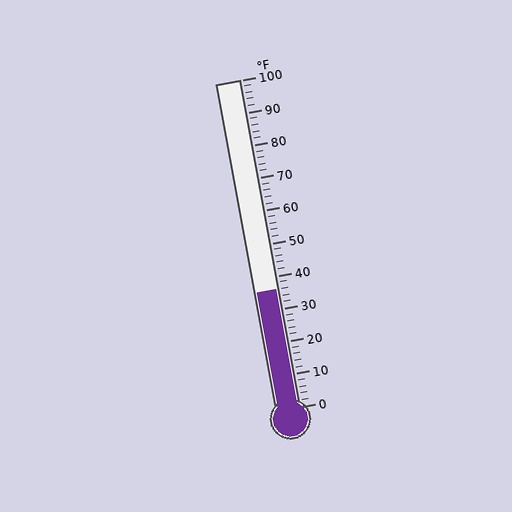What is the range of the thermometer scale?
The thermometer scale ranges from 0°F to 100°F.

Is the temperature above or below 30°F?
The temperature is above 30°F.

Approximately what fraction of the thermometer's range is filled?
The thermometer is filled to approximately 35% of its range.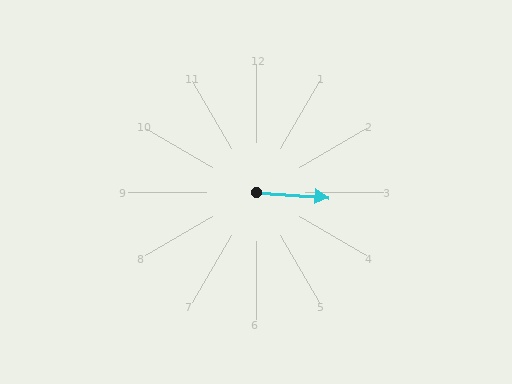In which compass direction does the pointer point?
East.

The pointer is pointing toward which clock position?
Roughly 3 o'clock.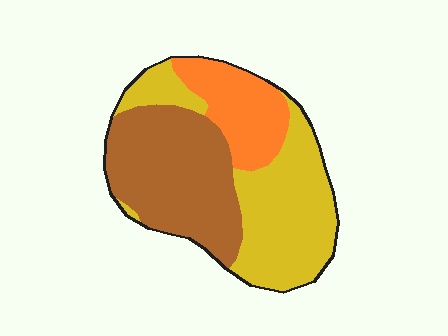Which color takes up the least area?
Orange, at roughly 20%.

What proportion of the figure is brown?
Brown takes up between a third and a half of the figure.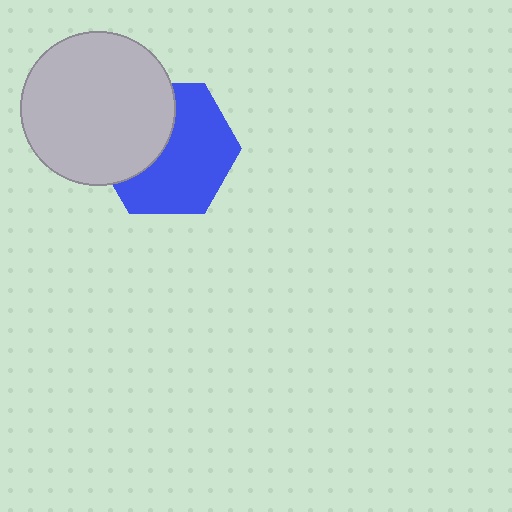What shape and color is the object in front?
The object in front is a light gray circle.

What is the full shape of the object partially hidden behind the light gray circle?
The partially hidden object is a blue hexagon.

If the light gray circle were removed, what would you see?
You would see the complete blue hexagon.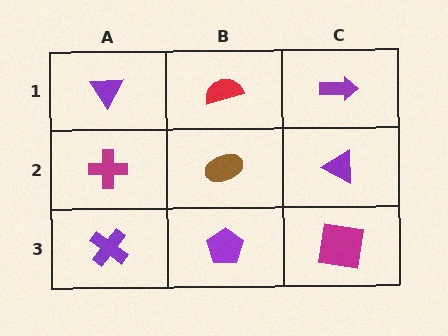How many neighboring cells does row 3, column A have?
2.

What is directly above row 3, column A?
A magenta cross.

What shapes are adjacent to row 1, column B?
A brown ellipse (row 2, column B), a purple triangle (row 1, column A), a purple arrow (row 1, column C).